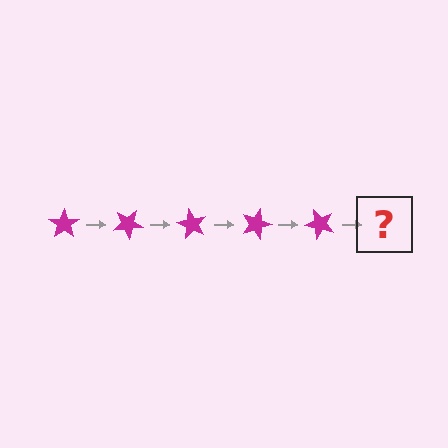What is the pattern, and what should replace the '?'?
The pattern is that the star rotates 30 degrees each step. The '?' should be a magenta star rotated 150 degrees.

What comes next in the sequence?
The next element should be a magenta star rotated 150 degrees.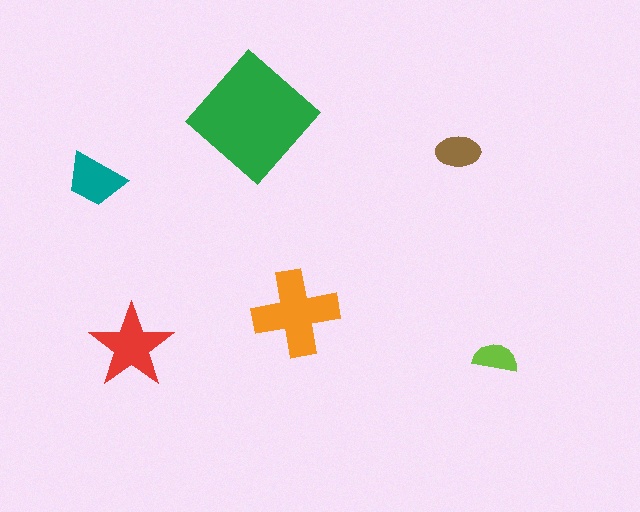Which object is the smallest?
The lime semicircle.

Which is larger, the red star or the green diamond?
The green diamond.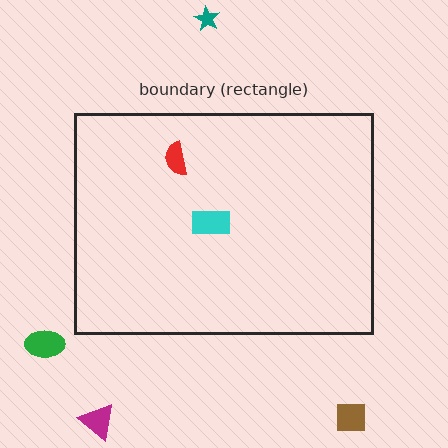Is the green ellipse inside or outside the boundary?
Outside.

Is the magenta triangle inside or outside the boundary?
Outside.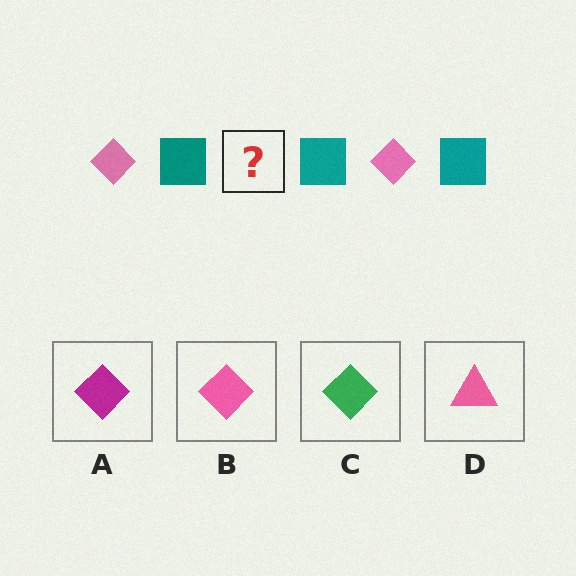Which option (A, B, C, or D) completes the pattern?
B.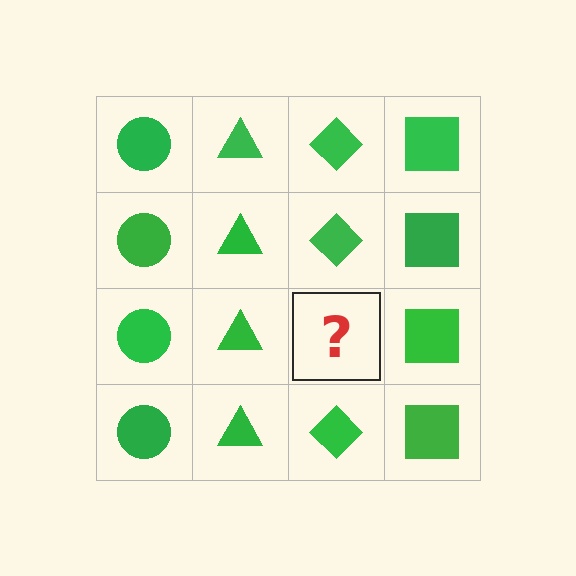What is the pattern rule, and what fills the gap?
The rule is that each column has a consistent shape. The gap should be filled with a green diamond.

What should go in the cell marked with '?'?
The missing cell should contain a green diamond.